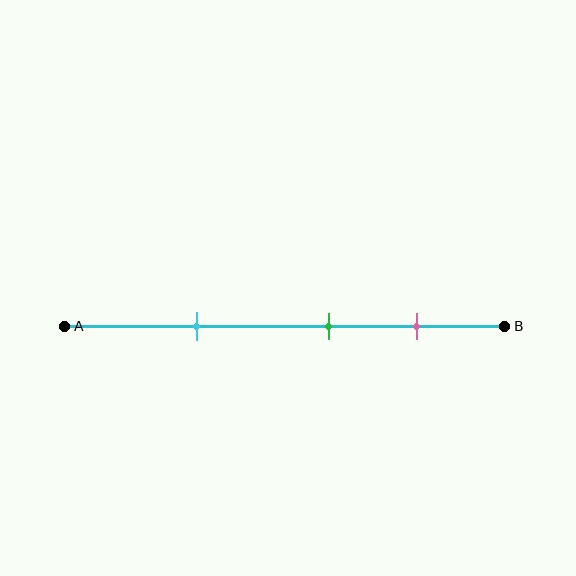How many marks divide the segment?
There are 3 marks dividing the segment.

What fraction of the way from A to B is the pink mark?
The pink mark is approximately 80% (0.8) of the way from A to B.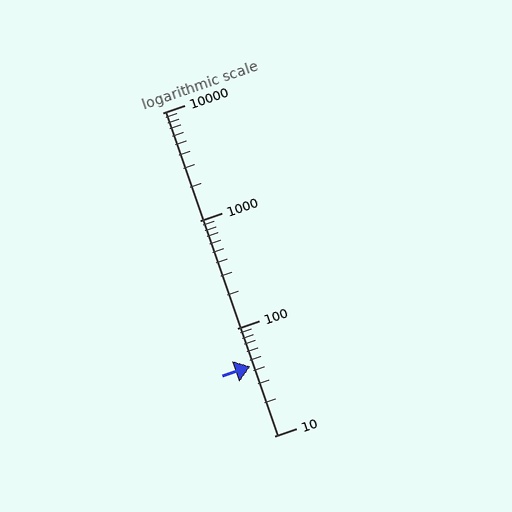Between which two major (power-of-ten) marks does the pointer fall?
The pointer is between 10 and 100.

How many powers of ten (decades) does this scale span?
The scale spans 3 decades, from 10 to 10000.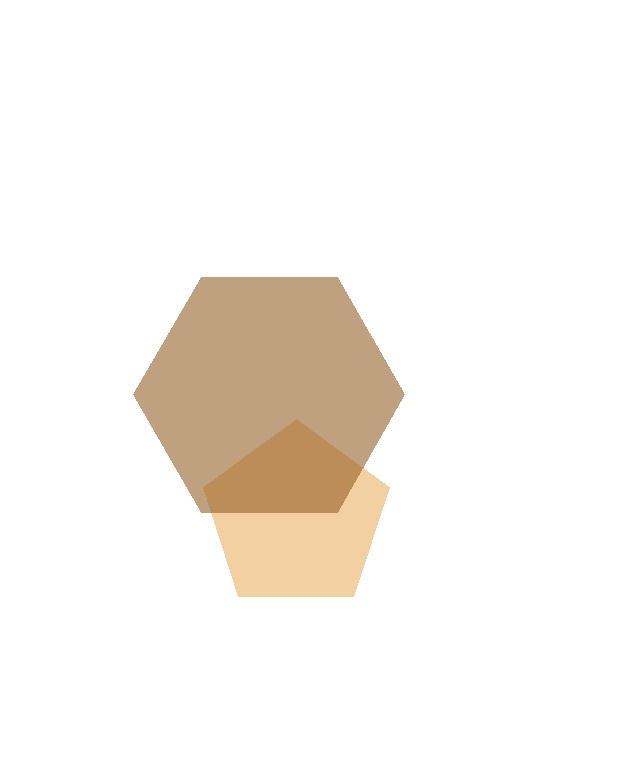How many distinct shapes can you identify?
There are 2 distinct shapes: an orange pentagon, a brown hexagon.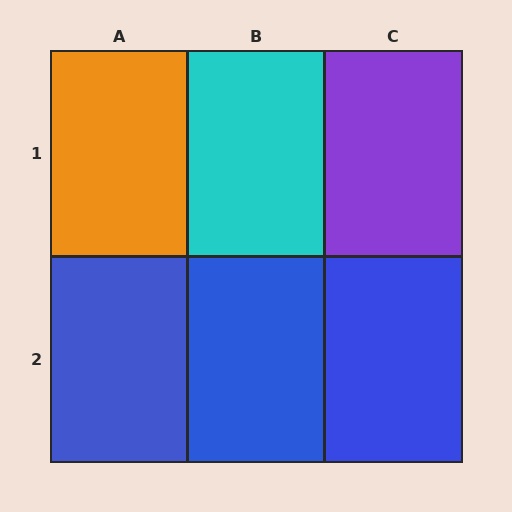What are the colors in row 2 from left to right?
Blue, blue, blue.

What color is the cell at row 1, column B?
Cyan.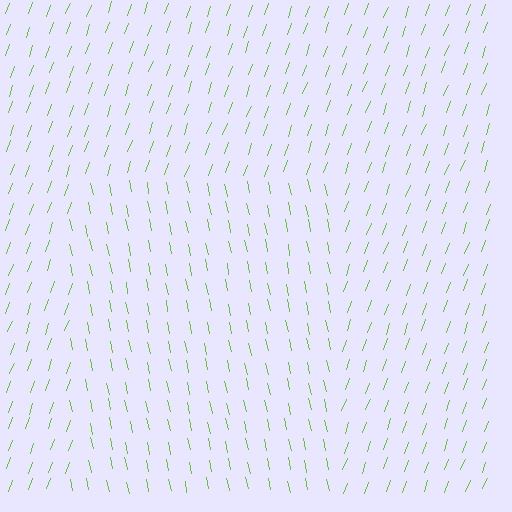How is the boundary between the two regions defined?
The boundary is defined purely by a change in line orientation (approximately 32 degrees difference). All lines are the same color and thickness.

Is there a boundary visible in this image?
Yes, there is a texture boundary formed by a change in line orientation.